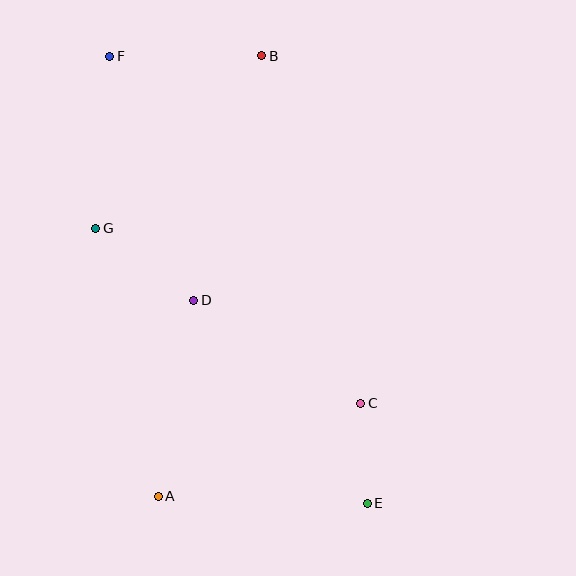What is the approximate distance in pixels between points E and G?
The distance between E and G is approximately 386 pixels.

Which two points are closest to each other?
Points C and E are closest to each other.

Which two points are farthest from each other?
Points E and F are farthest from each other.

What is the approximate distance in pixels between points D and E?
The distance between D and E is approximately 267 pixels.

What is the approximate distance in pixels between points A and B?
The distance between A and B is approximately 453 pixels.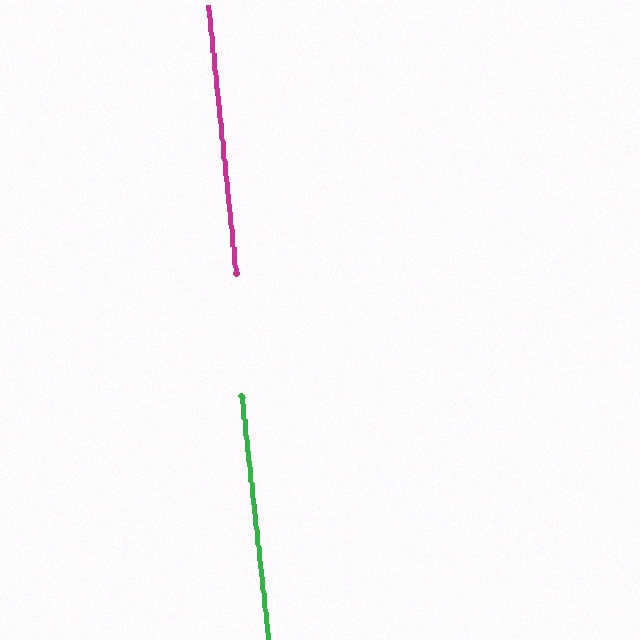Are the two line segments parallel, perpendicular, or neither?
Parallel — their directions differ by only 0.5°.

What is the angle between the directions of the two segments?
Approximately 1 degree.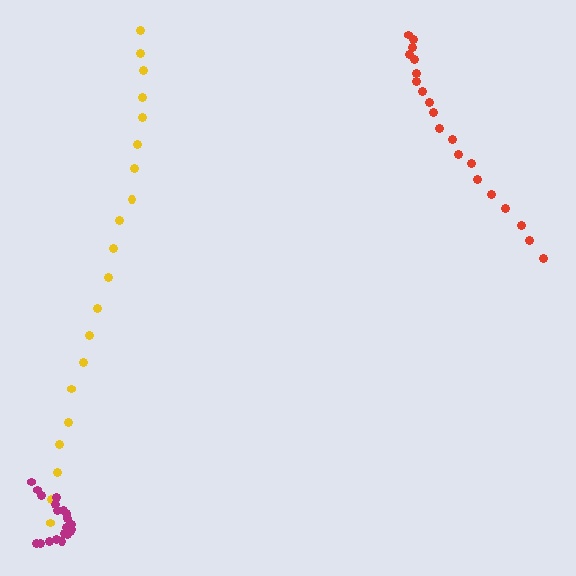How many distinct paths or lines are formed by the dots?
There are 3 distinct paths.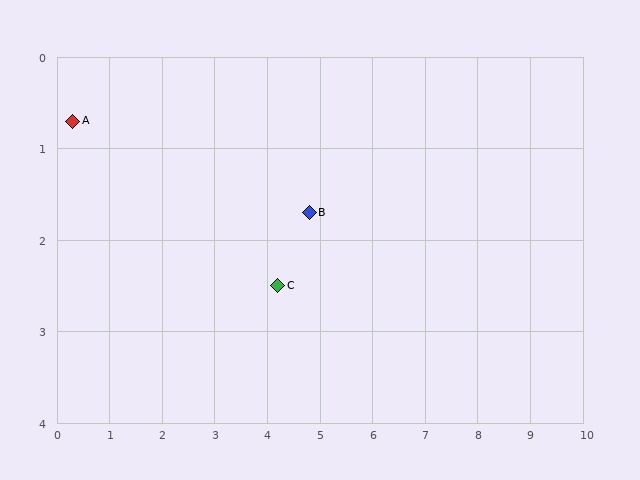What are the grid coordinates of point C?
Point C is at approximately (4.2, 2.5).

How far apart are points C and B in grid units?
Points C and B are about 1.0 grid units apart.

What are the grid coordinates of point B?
Point B is at approximately (4.8, 1.7).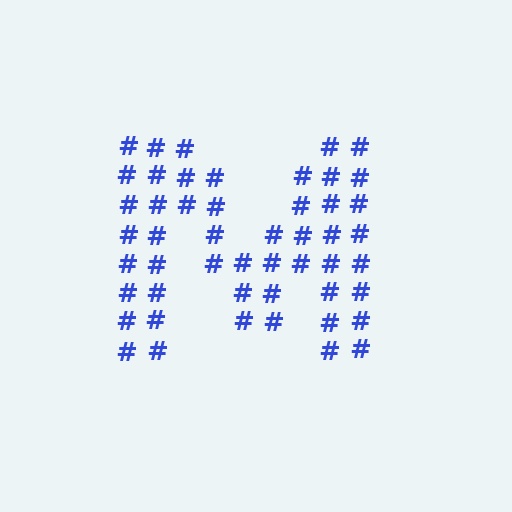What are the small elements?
The small elements are hash symbols.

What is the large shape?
The large shape is the letter M.